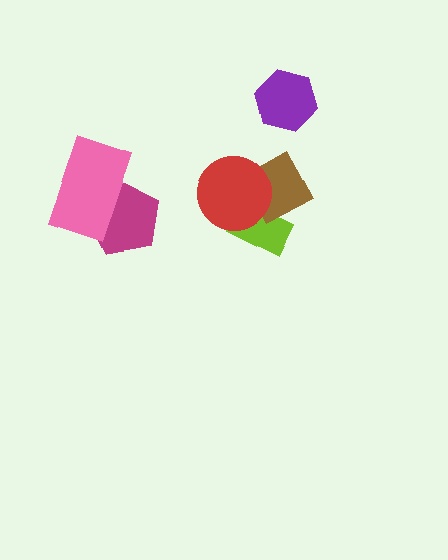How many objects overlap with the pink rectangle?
1 object overlaps with the pink rectangle.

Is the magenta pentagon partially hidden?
Yes, it is partially covered by another shape.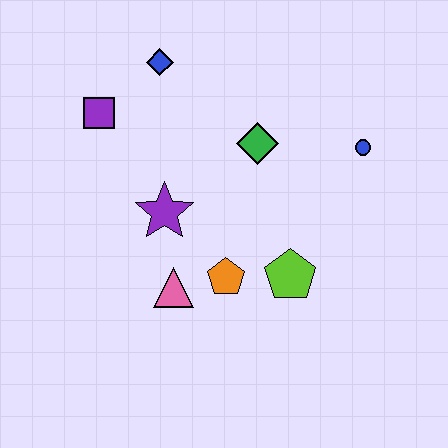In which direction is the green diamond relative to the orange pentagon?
The green diamond is above the orange pentagon.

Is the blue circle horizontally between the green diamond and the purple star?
No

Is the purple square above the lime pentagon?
Yes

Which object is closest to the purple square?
The blue diamond is closest to the purple square.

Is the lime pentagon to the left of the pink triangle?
No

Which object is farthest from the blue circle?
The purple square is farthest from the blue circle.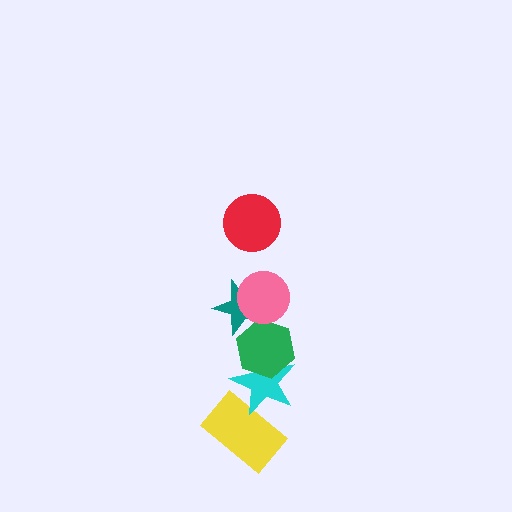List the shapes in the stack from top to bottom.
From top to bottom: the red circle, the pink circle, the teal star, the green hexagon, the cyan star, the yellow rectangle.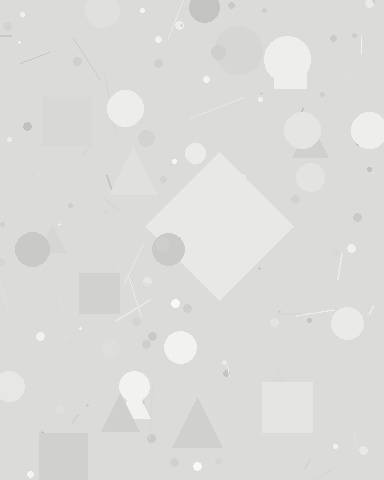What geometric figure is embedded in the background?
A diamond is embedded in the background.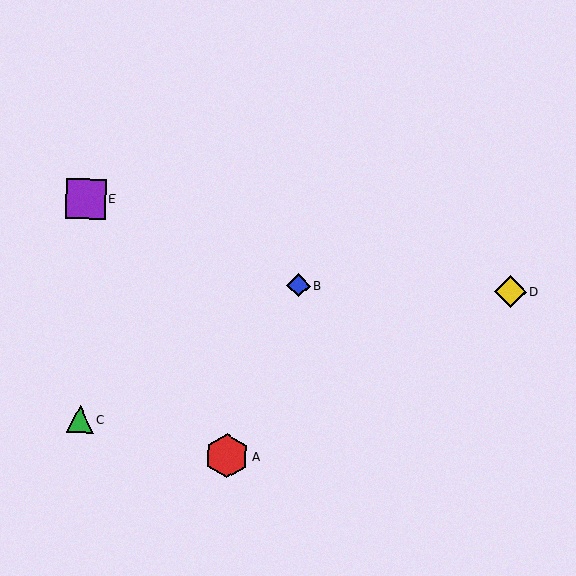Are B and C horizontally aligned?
No, B is at y≈285 and C is at y≈419.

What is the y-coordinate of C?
Object C is at y≈419.